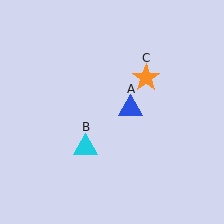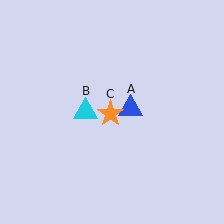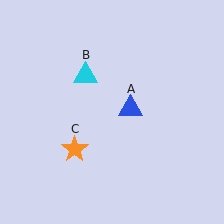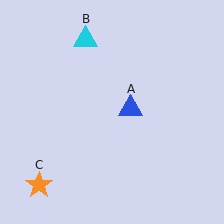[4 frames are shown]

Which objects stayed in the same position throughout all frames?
Blue triangle (object A) remained stationary.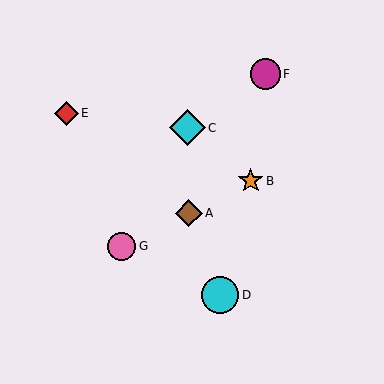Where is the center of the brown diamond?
The center of the brown diamond is at (189, 213).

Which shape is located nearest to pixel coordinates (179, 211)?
The brown diamond (labeled A) at (189, 213) is nearest to that location.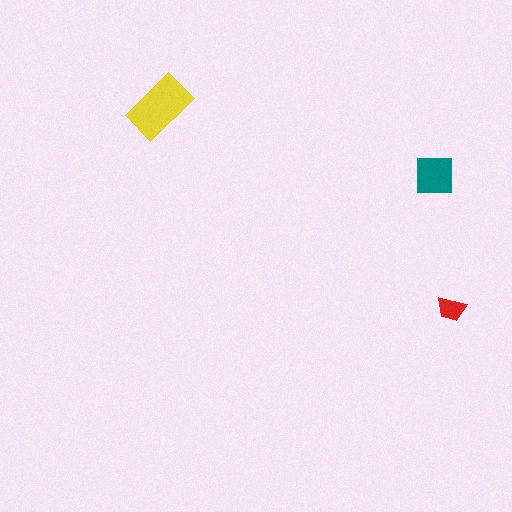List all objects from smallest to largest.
The red trapezoid, the teal square, the yellow rectangle.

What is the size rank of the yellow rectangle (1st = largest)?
1st.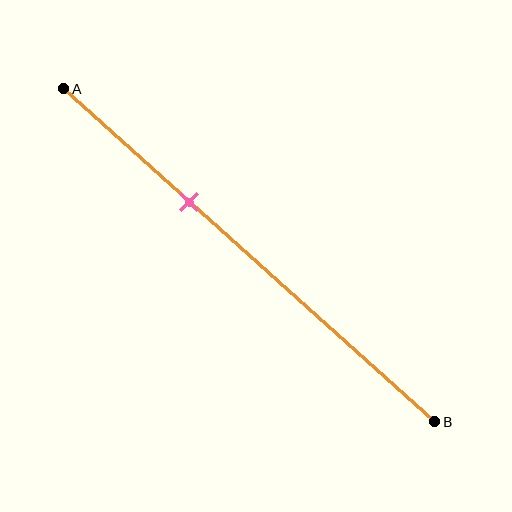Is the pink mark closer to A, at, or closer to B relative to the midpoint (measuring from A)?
The pink mark is closer to point A than the midpoint of segment AB.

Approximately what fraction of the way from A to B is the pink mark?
The pink mark is approximately 35% of the way from A to B.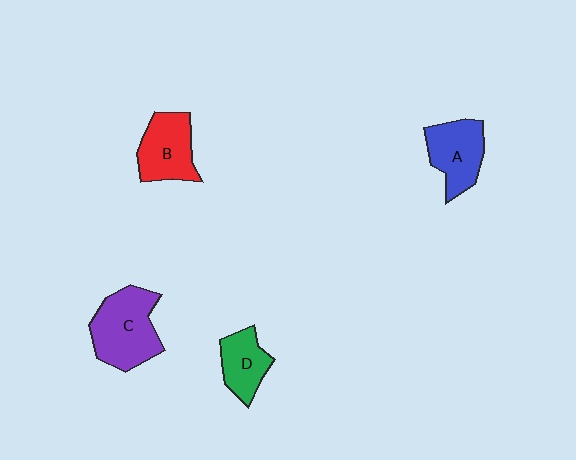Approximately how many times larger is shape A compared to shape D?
Approximately 1.3 times.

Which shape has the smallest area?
Shape D (green).